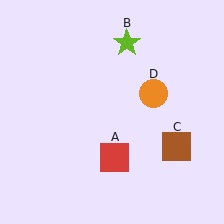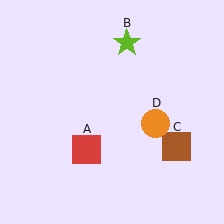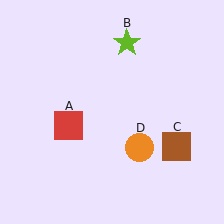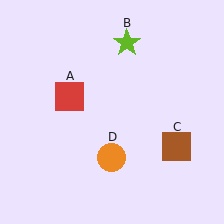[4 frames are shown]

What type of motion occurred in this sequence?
The red square (object A), orange circle (object D) rotated clockwise around the center of the scene.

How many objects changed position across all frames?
2 objects changed position: red square (object A), orange circle (object D).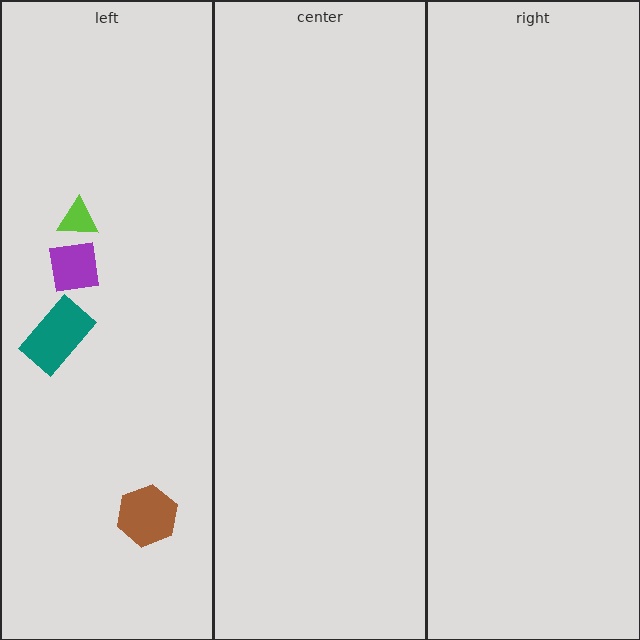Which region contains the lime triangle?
The left region.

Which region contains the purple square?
The left region.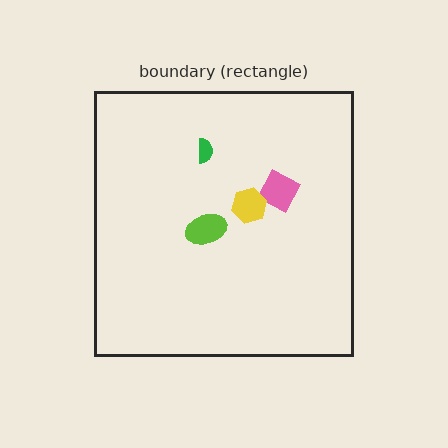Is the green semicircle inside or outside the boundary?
Inside.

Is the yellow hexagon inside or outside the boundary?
Inside.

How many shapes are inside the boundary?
4 inside, 0 outside.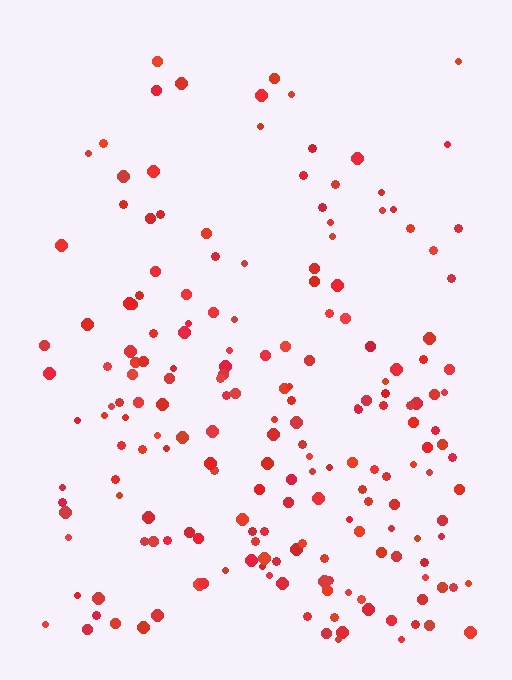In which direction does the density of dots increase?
From top to bottom, with the bottom side densest.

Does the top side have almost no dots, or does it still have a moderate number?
Still a moderate number, just noticeably fewer than the bottom.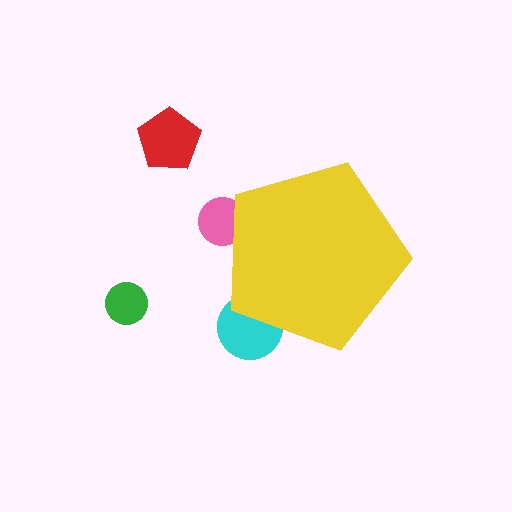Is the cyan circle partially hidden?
Yes, the cyan circle is partially hidden behind the yellow pentagon.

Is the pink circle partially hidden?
Yes, the pink circle is partially hidden behind the yellow pentagon.